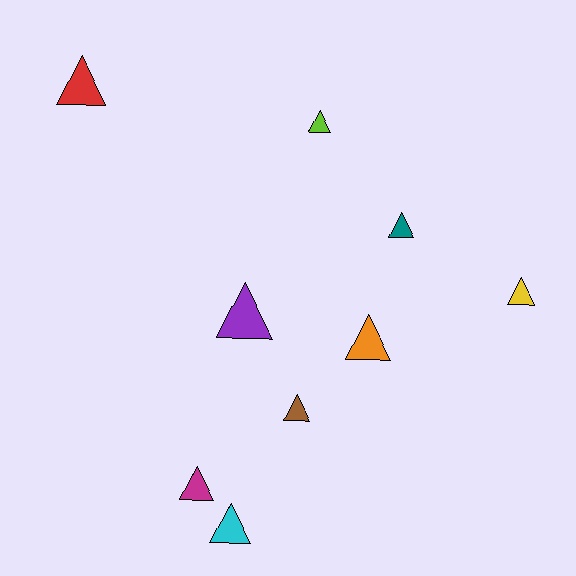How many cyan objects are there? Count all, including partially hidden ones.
There is 1 cyan object.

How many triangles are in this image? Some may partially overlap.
There are 9 triangles.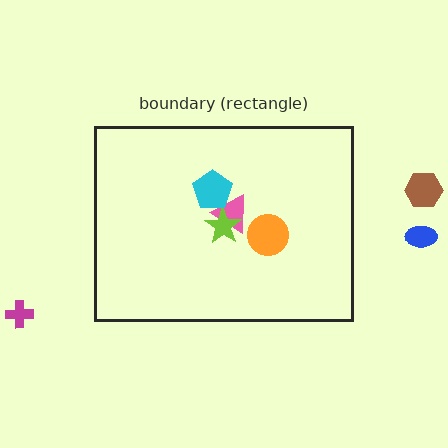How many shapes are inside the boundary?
4 inside, 3 outside.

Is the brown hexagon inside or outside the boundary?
Outside.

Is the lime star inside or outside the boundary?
Inside.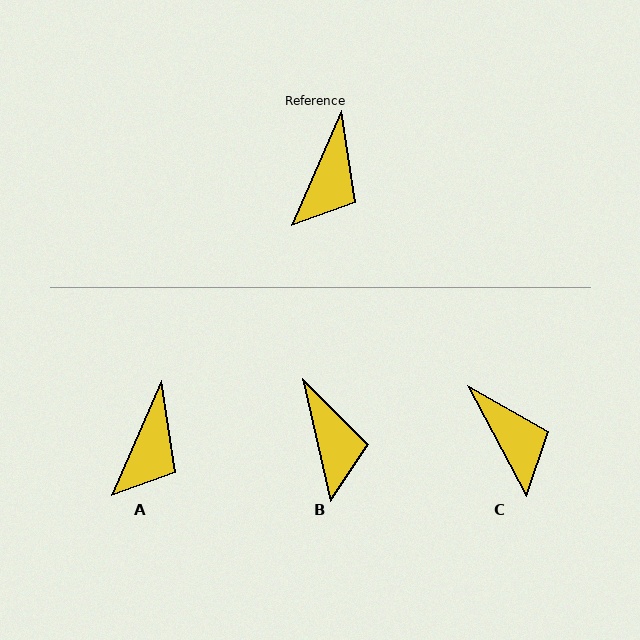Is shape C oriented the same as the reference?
No, it is off by about 51 degrees.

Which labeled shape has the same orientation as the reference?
A.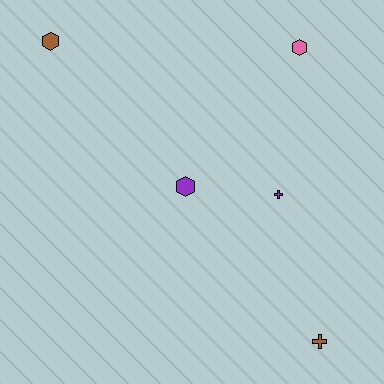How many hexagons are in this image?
There are 3 hexagons.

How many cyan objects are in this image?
There are no cyan objects.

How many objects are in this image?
There are 5 objects.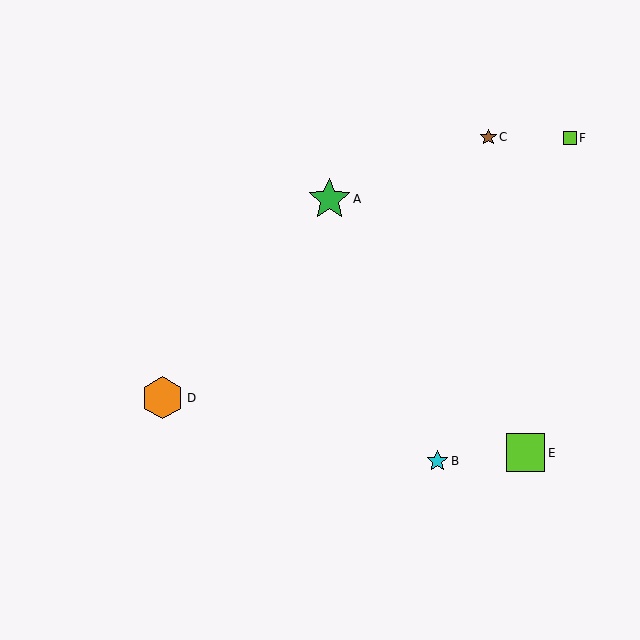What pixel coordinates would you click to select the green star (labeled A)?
Click at (329, 199) to select the green star A.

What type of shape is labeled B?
Shape B is a cyan star.